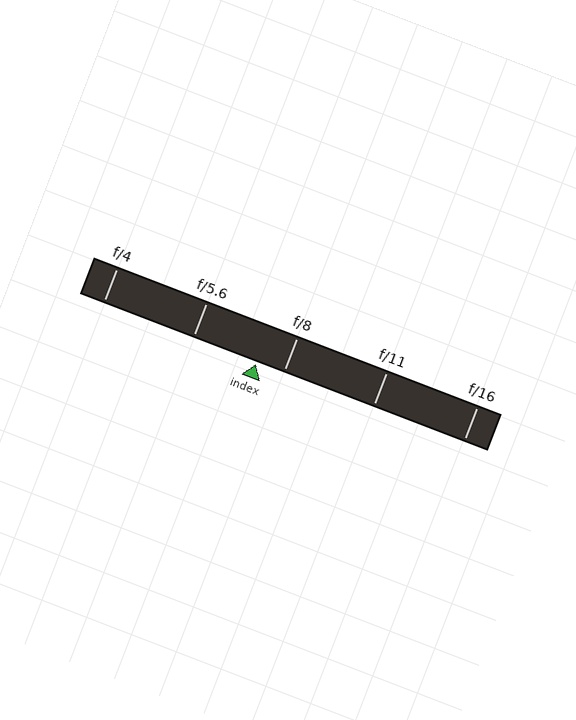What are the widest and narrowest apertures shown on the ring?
The widest aperture shown is f/4 and the narrowest is f/16.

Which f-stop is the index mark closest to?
The index mark is closest to f/8.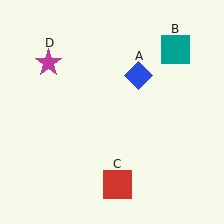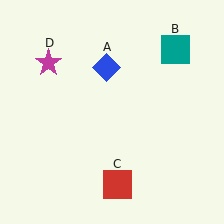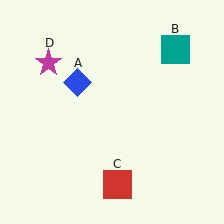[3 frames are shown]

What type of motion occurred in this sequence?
The blue diamond (object A) rotated counterclockwise around the center of the scene.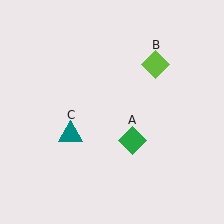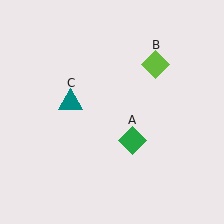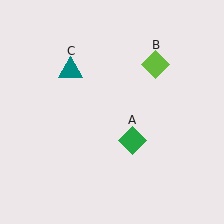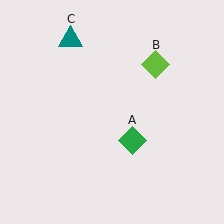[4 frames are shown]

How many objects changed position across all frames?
1 object changed position: teal triangle (object C).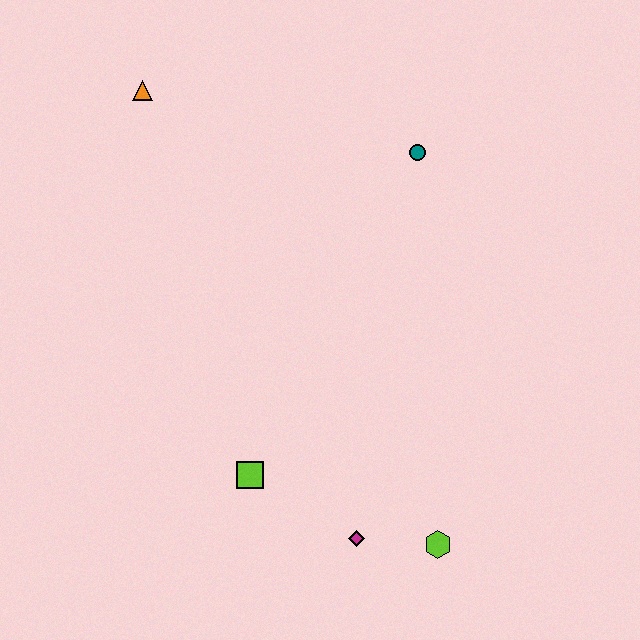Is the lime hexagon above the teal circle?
No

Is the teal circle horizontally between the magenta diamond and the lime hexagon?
Yes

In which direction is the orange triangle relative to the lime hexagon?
The orange triangle is above the lime hexagon.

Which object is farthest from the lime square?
The orange triangle is farthest from the lime square.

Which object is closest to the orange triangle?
The teal circle is closest to the orange triangle.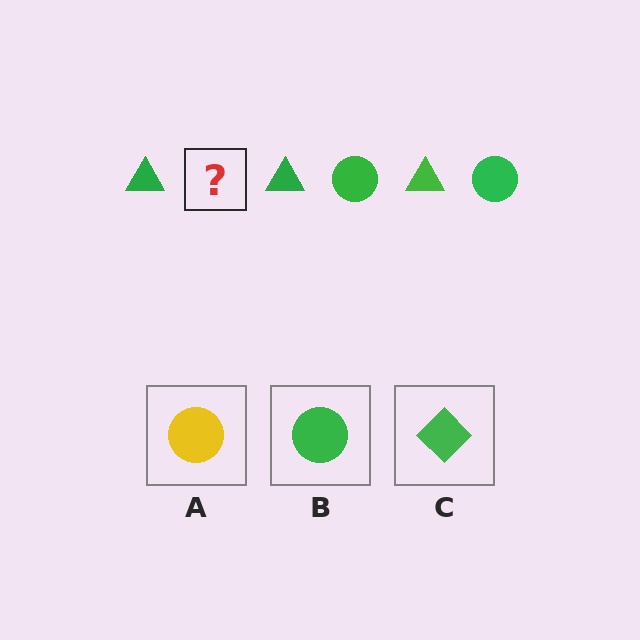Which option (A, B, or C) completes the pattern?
B.